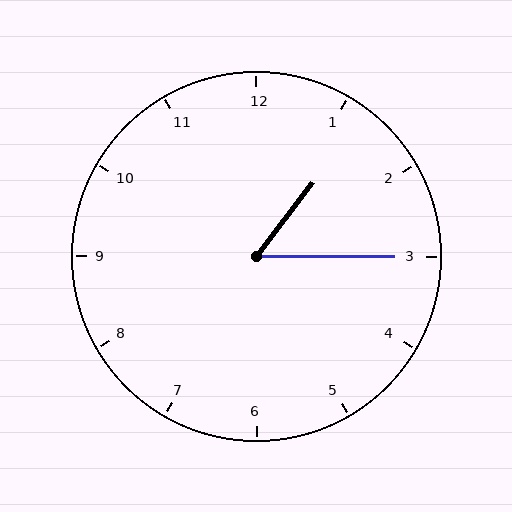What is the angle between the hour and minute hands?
Approximately 52 degrees.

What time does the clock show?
1:15.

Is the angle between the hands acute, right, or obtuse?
It is acute.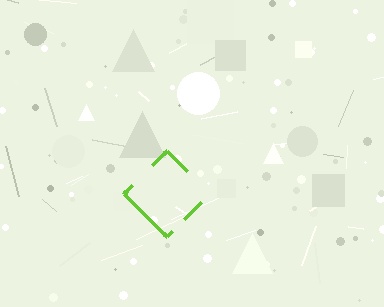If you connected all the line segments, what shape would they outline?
They would outline a diamond.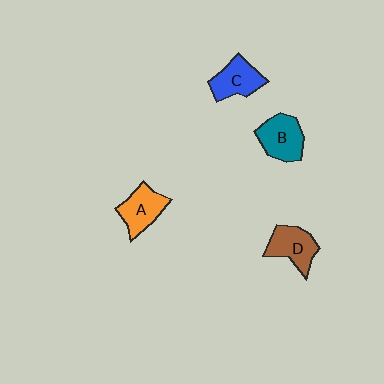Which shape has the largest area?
Shape B (teal).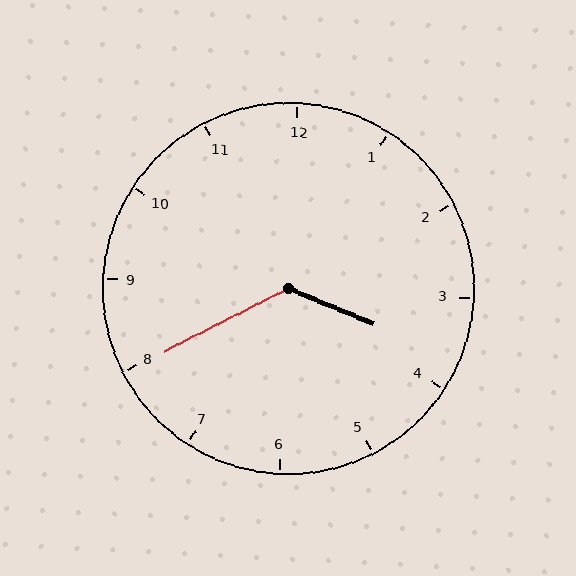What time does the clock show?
3:40.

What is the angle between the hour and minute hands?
Approximately 130 degrees.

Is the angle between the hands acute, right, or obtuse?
It is obtuse.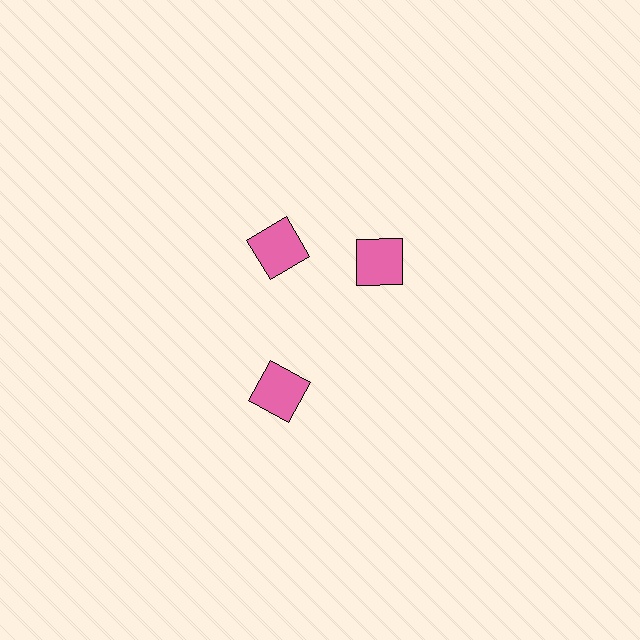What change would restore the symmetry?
The symmetry would be restored by rotating it back into even spacing with its neighbors so that all 3 squares sit at equal angles and equal distance from the center.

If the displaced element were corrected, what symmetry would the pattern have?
It would have 3-fold rotational symmetry — the pattern would map onto itself every 120 degrees.